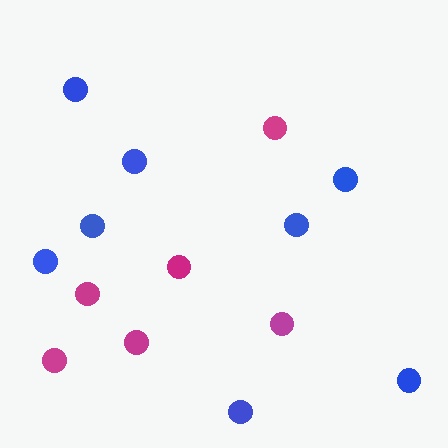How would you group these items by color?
There are 2 groups: one group of blue circles (8) and one group of magenta circles (6).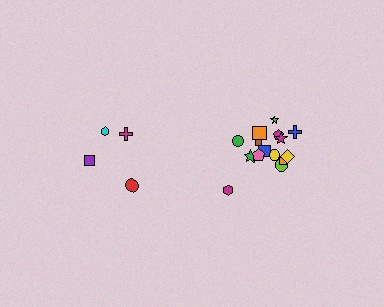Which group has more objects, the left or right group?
The right group.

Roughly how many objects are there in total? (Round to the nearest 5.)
Roughly 20 objects in total.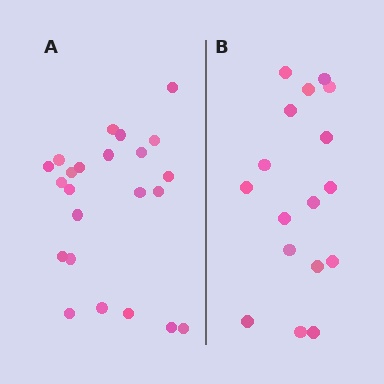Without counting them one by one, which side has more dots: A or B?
Region A (the left region) has more dots.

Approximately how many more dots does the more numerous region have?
Region A has about 6 more dots than region B.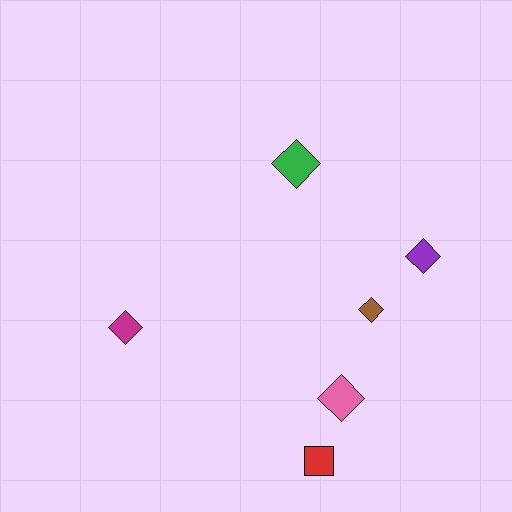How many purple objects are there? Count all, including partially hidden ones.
There is 1 purple object.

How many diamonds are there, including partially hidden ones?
There are 5 diamonds.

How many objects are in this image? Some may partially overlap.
There are 6 objects.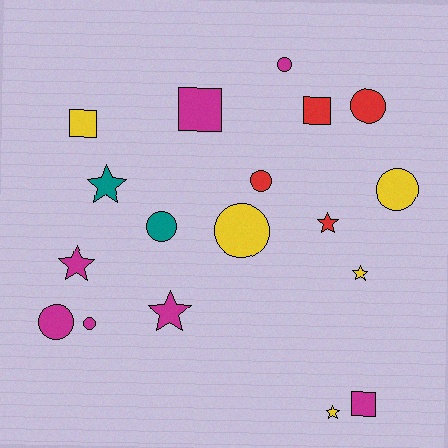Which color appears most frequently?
Magenta, with 7 objects.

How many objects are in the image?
There are 18 objects.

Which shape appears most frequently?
Circle, with 8 objects.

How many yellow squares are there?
There is 1 yellow square.